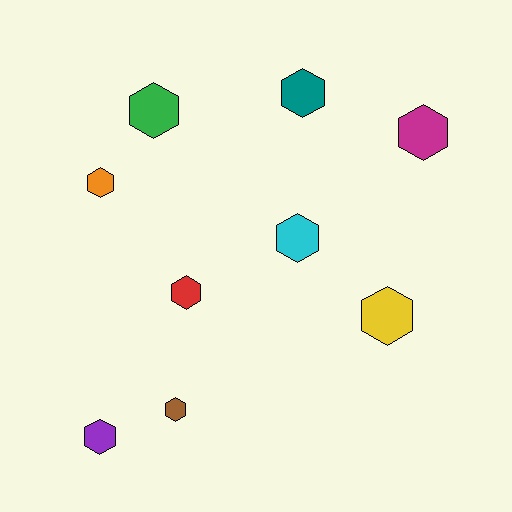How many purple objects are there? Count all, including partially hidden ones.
There is 1 purple object.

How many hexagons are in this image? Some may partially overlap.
There are 9 hexagons.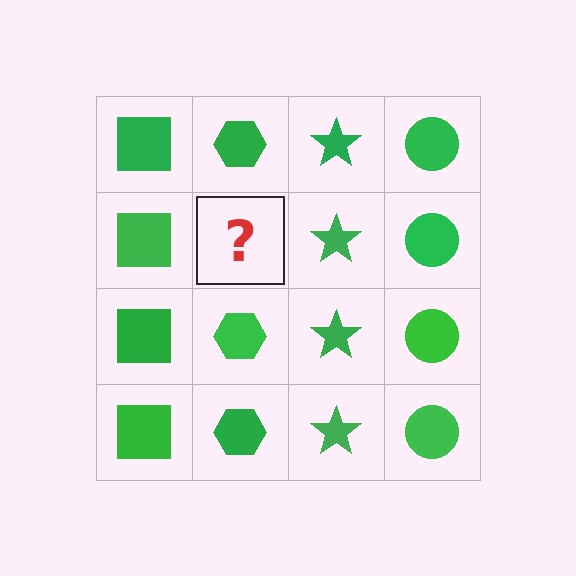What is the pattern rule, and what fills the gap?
The rule is that each column has a consistent shape. The gap should be filled with a green hexagon.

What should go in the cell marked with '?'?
The missing cell should contain a green hexagon.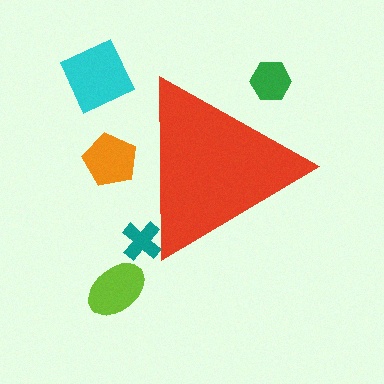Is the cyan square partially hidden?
No, the cyan square is fully visible.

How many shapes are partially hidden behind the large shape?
3 shapes are partially hidden.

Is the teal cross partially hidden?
Yes, the teal cross is partially hidden behind the red triangle.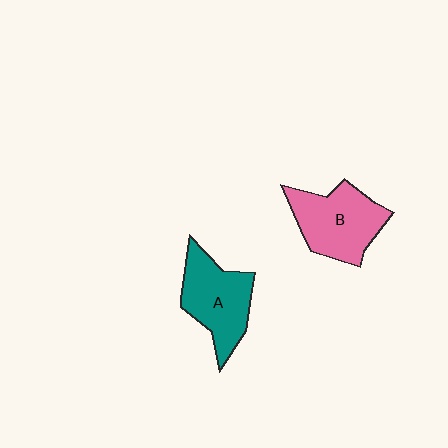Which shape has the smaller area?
Shape A (teal).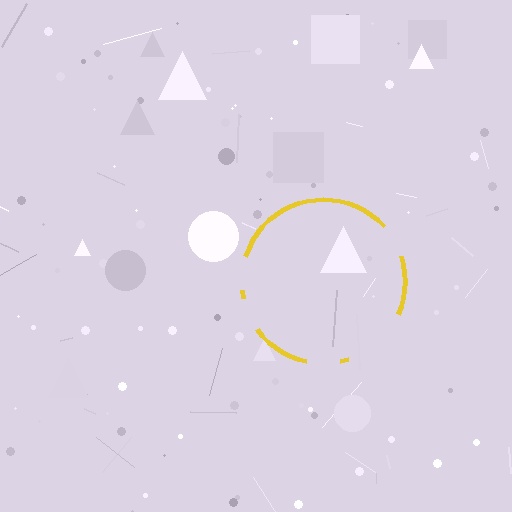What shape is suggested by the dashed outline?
The dashed outline suggests a circle.